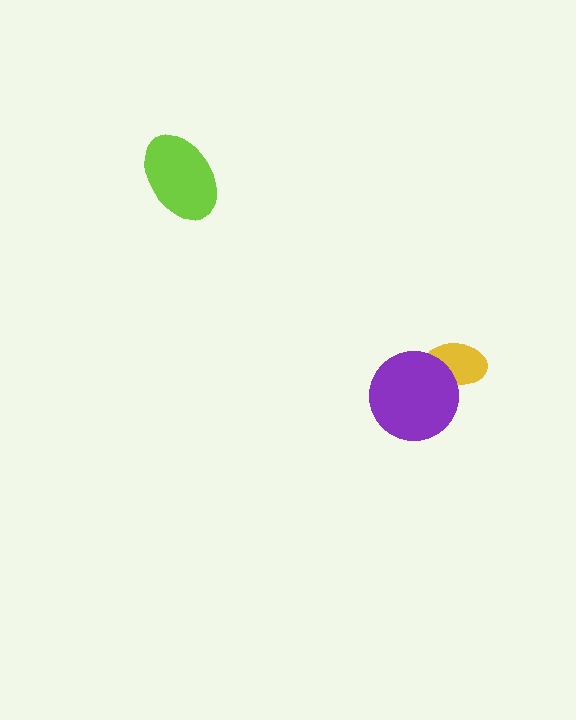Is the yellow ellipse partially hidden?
Yes, it is partially covered by another shape.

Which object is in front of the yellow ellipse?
The purple circle is in front of the yellow ellipse.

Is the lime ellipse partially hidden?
No, no other shape covers it.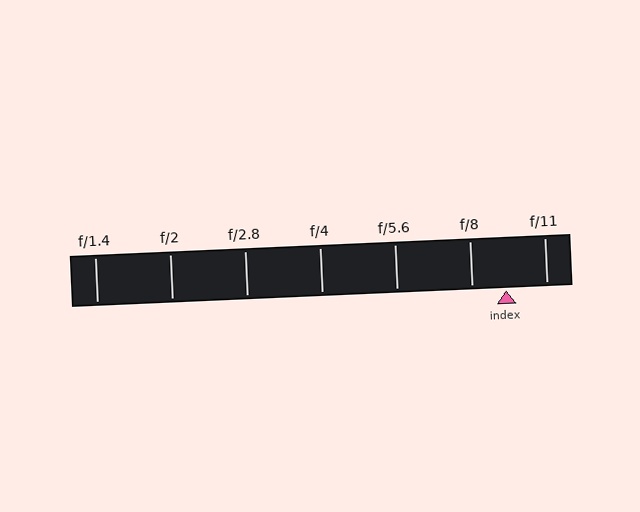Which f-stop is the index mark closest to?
The index mark is closest to f/8.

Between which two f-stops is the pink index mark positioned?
The index mark is between f/8 and f/11.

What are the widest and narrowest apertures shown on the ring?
The widest aperture shown is f/1.4 and the narrowest is f/11.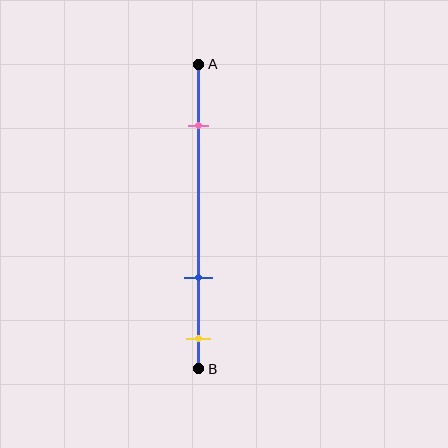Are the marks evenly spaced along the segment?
No, the marks are not evenly spaced.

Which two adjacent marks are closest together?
The blue and yellow marks are the closest adjacent pair.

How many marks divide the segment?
There are 3 marks dividing the segment.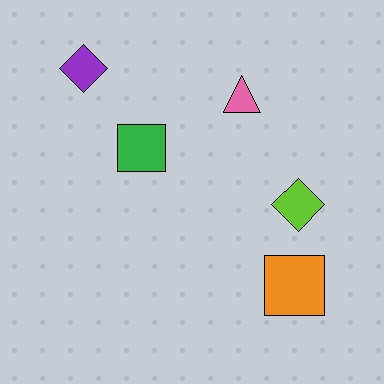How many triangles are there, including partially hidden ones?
There is 1 triangle.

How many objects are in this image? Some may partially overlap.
There are 5 objects.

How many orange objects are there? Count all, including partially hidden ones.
There is 1 orange object.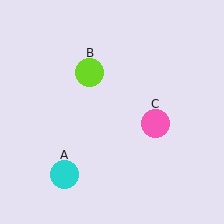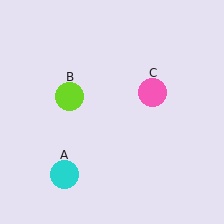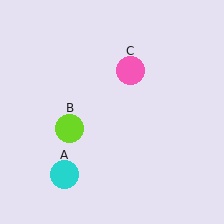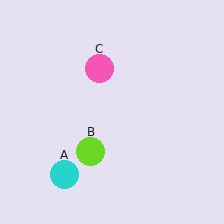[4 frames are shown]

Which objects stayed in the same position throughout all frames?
Cyan circle (object A) remained stationary.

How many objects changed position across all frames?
2 objects changed position: lime circle (object B), pink circle (object C).